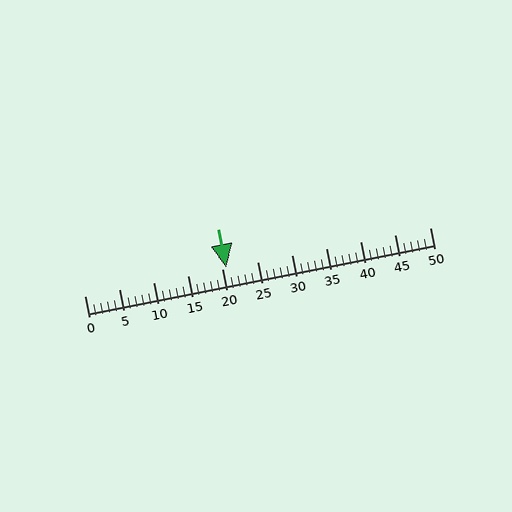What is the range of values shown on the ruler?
The ruler shows values from 0 to 50.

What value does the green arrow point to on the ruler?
The green arrow points to approximately 20.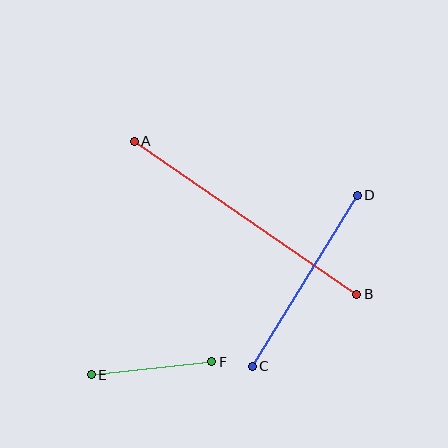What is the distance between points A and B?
The distance is approximately 270 pixels.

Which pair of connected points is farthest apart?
Points A and B are farthest apart.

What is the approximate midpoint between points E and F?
The midpoint is at approximately (152, 368) pixels.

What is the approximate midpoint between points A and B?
The midpoint is at approximately (245, 218) pixels.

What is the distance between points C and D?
The distance is approximately 201 pixels.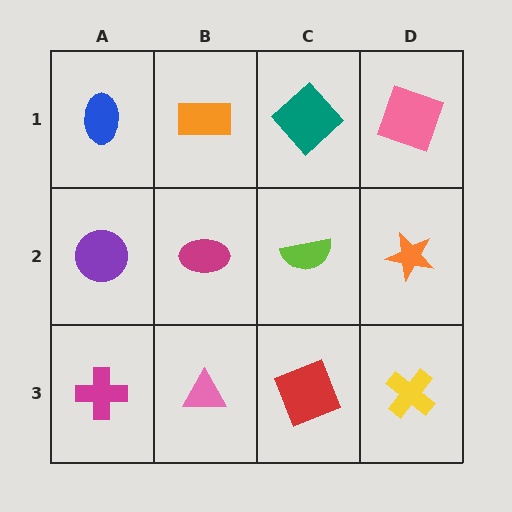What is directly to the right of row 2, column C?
An orange star.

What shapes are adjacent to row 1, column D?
An orange star (row 2, column D), a teal diamond (row 1, column C).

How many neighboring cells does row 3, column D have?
2.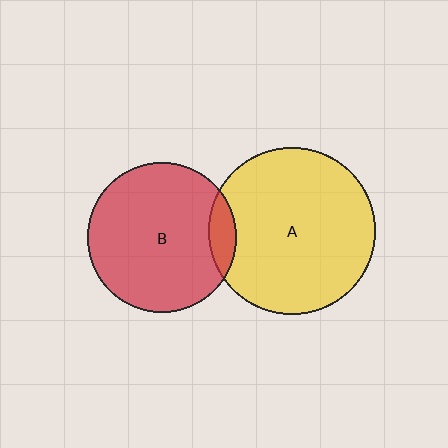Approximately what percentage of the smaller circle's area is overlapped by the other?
Approximately 10%.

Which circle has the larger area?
Circle A (yellow).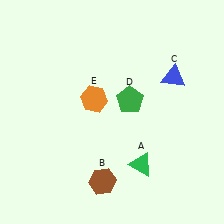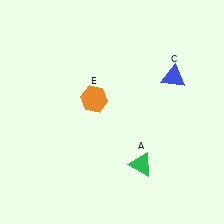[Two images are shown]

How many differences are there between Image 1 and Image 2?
There are 2 differences between the two images.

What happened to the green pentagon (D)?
The green pentagon (D) was removed in Image 2. It was in the top-right area of Image 1.